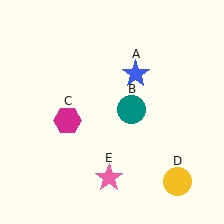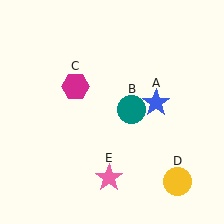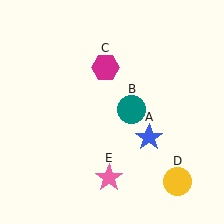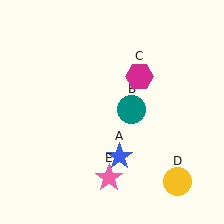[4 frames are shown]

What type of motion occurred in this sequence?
The blue star (object A), magenta hexagon (object C) rotated clockwise around the center of the scene.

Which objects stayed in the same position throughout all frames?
Teal circle (object B) and yellow circle (object D) and pink star (object E) remained stationary.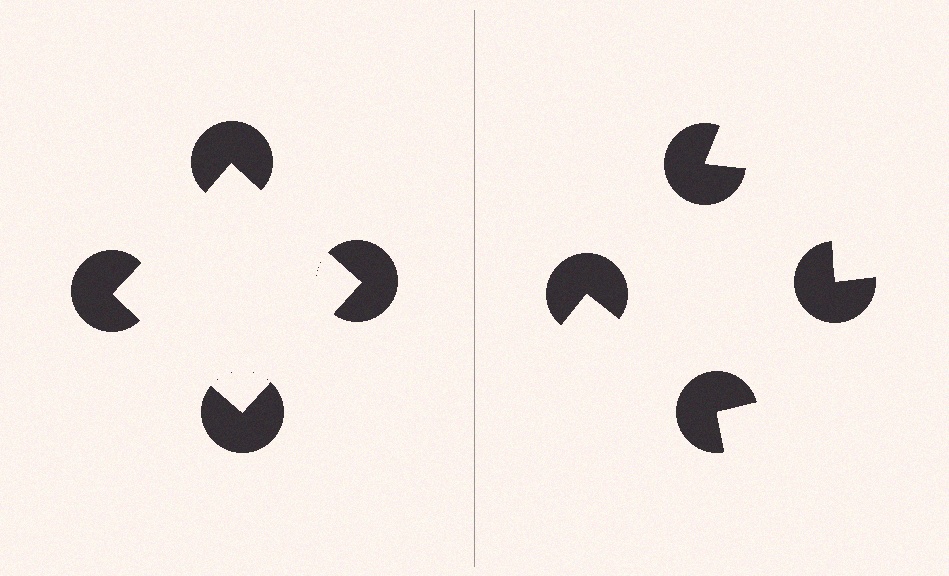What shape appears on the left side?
An illusory square.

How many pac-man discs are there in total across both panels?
8 — 4 on each side.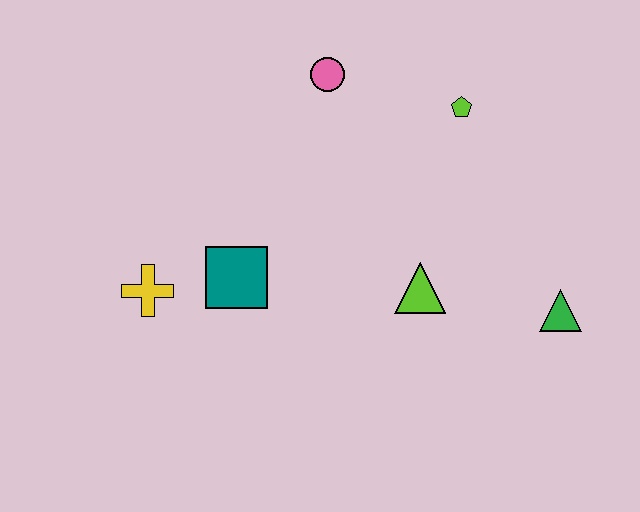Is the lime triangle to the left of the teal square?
No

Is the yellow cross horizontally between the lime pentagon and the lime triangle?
No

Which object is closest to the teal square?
The yellow cross is closest to the teal square.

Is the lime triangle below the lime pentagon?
Yes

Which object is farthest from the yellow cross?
The green triangle is farthest from the yellow cross.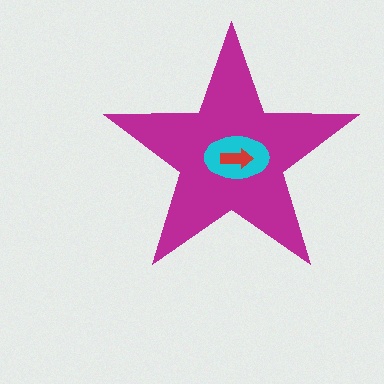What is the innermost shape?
The red arrow.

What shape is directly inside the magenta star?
The cyan ellipse.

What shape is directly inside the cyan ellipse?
The red arrow.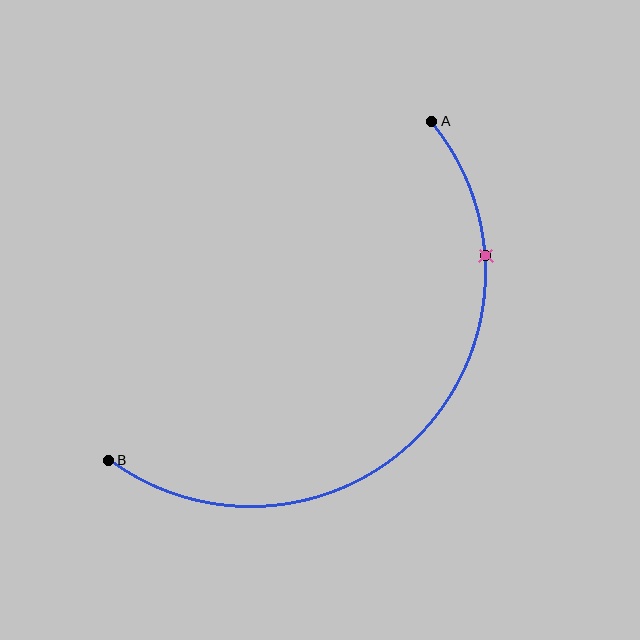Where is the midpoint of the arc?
The arc midpoint is the point on the curve farthest from the straight line joining A and B. It sits below and to the right of that line.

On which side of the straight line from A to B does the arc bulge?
The arc bulges below and to the right of the straight line connecting A and B.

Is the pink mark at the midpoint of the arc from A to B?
No. The pink mark lies on the arc but is closer to endpoint A. The arc midpoint would be at the point on the curve equidistant along the arc from both A and B.